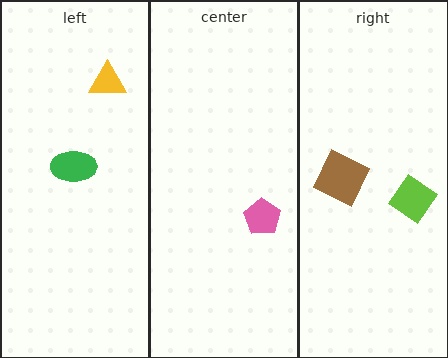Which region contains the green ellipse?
The left region.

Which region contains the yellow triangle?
The left region.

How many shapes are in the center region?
1.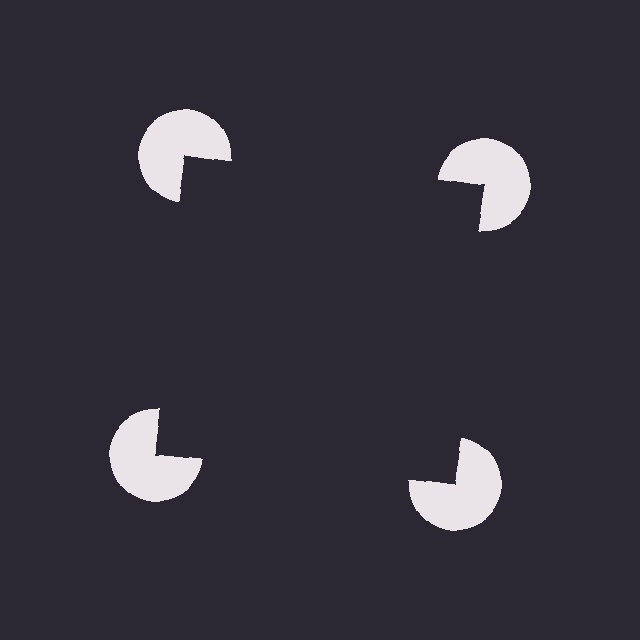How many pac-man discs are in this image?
There are 4 — one at each vertex of the illusory square.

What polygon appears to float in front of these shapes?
An illusory square — its edges are inferred from the aligned wedge cuts in the pac-man discs, not physically drawn.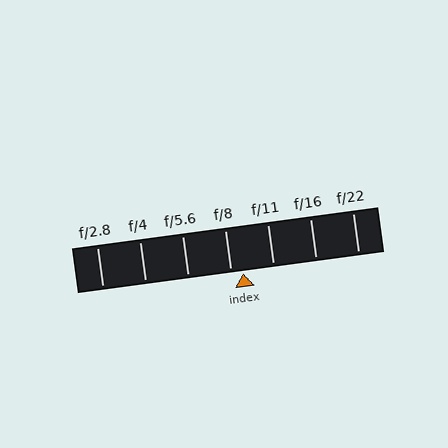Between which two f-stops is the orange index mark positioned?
The index mark is between f/8 and f/11.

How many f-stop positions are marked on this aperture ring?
There are 7 f-stop positions marked.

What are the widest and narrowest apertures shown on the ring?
The widest aperture shown is f/2.8 and the narrowest is f/22.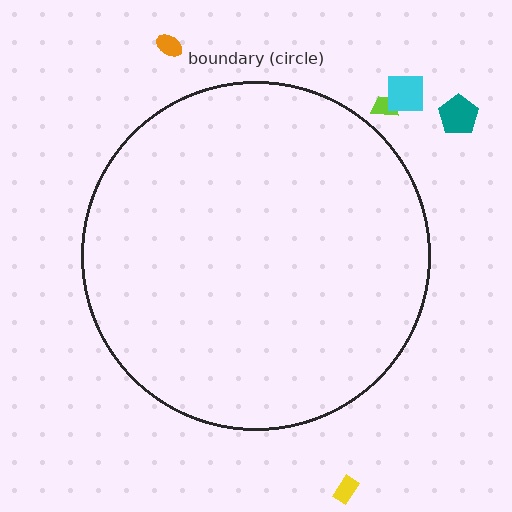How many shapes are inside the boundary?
0 inside, 5 outside.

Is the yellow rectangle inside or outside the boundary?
Outside.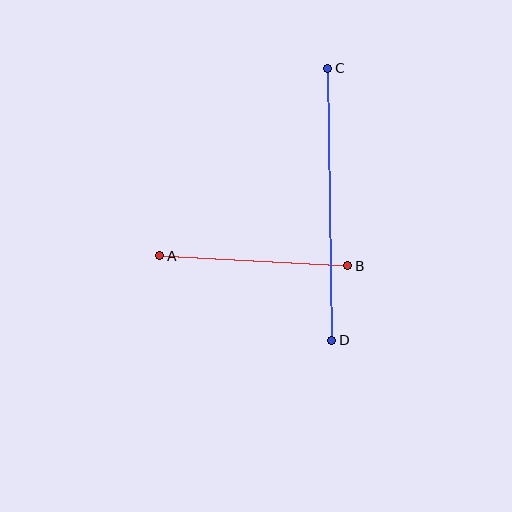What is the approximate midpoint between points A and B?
The midpoint is at approximately (254, 261) pixels.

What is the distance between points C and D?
The distance is approximately 272 pixels.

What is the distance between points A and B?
The distance is approximately 188 pixels.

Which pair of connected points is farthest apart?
Points C and D are farthest apart.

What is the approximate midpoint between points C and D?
The midpoint is at approximately (330, 204) pixels.